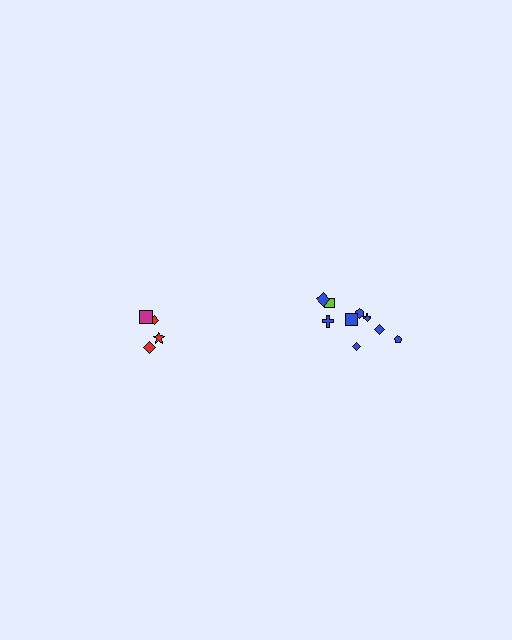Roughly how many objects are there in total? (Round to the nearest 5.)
Roughly 15 objects in total.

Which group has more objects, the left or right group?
The right group.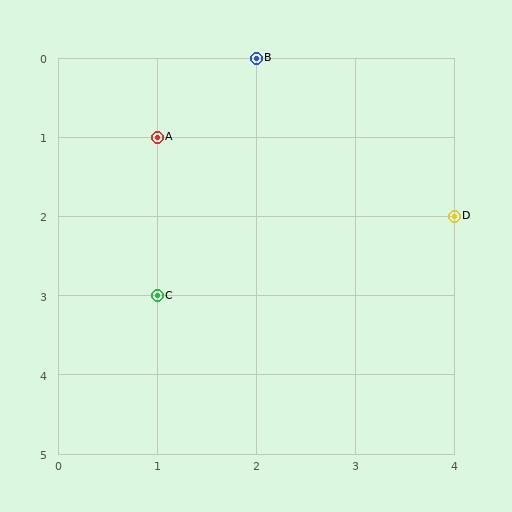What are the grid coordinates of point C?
Point C is at grid coordinates (1, 3).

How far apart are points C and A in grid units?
Points C and A are 2 rows apart.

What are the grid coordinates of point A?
Point A is at grid coordinates (1, 1).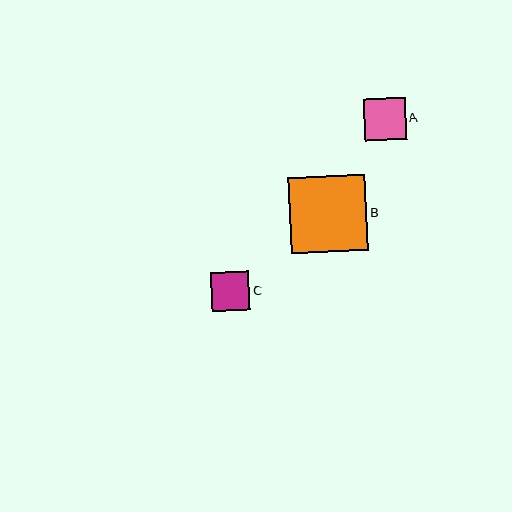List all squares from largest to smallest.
From largest to smallest: B, A, C.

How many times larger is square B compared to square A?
Square B is approximately 1.8 times the size of square A.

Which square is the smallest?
Square C is the smallest with a size of approximately 38 pixels.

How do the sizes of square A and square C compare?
Square A and square C are approximately the same size.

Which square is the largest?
Square B is the largest with a size of approximately 77 pixels.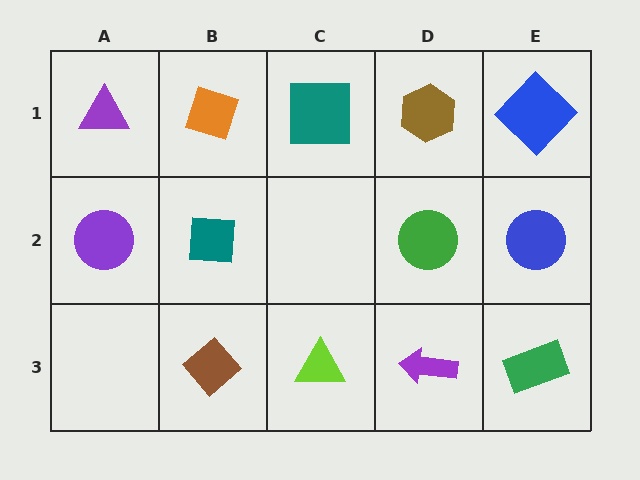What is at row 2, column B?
A teal square.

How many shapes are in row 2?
4 shapes.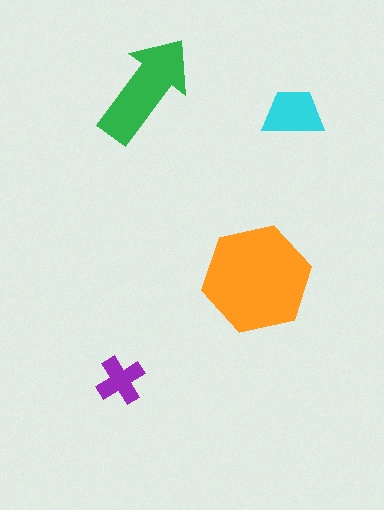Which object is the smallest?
The purple cross.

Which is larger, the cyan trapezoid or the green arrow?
The green arrow.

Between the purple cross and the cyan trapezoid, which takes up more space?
The cyan trapezoid.